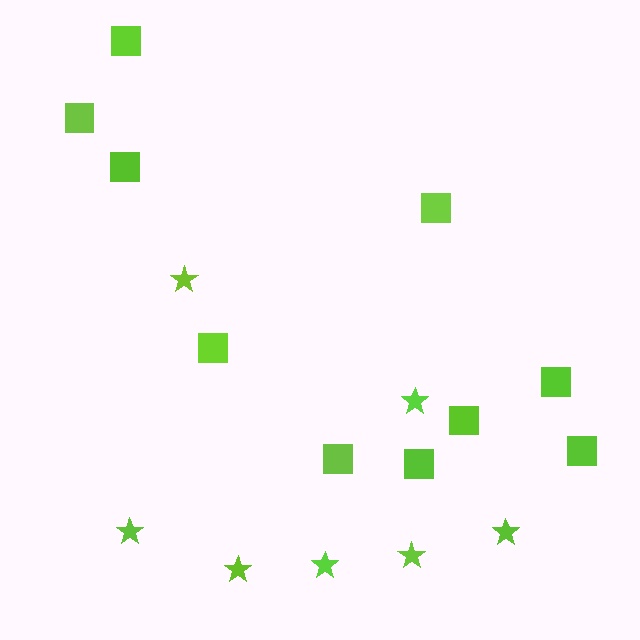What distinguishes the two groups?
There are 2 groups: one group of stars (7) and one group of squares (10).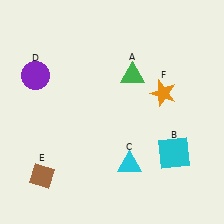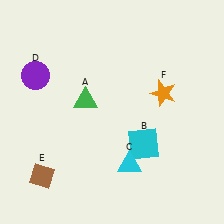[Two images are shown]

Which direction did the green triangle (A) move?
The green triangle (A) moved left.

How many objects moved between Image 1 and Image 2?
2 objects moved between the two images.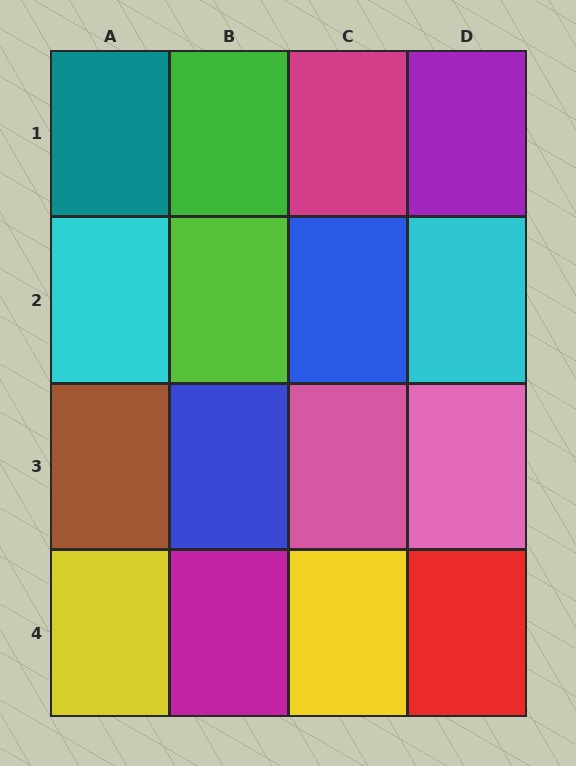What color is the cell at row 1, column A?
Teal.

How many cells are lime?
1 cell is lime.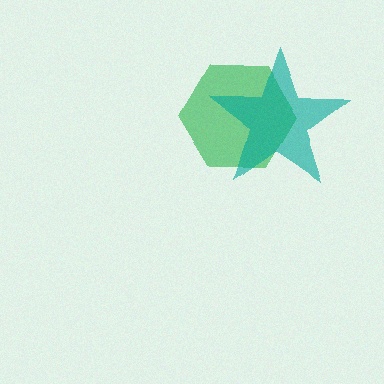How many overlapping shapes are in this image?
There are 2 overlapping shapes in the image.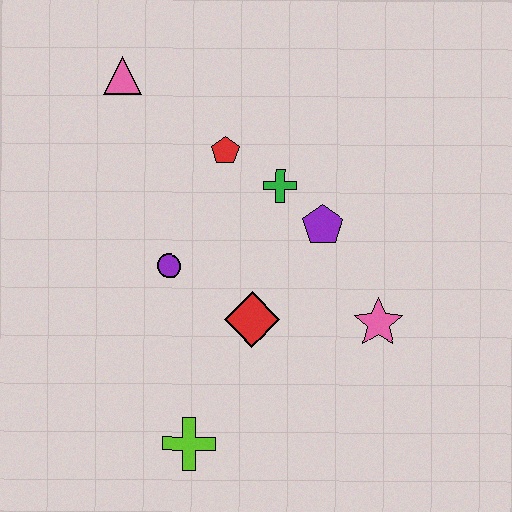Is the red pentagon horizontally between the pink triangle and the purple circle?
No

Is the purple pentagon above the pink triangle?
No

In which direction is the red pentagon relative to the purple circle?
The red pentagon is above the purple circle.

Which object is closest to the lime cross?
The red diamond is closest to the lime cross.